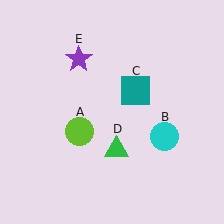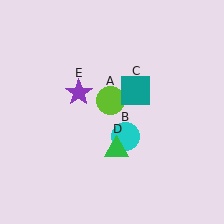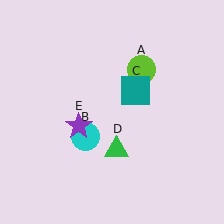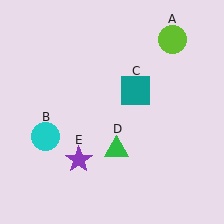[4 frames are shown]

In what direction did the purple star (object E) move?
The purple star (object E) moved down.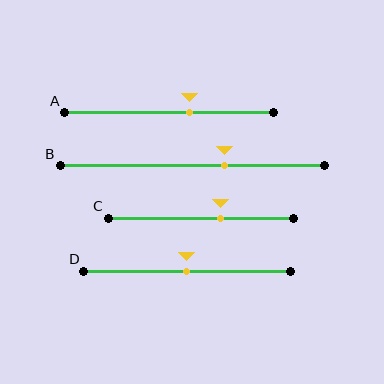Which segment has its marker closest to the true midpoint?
Segment D has its marker closest to the true midpoint.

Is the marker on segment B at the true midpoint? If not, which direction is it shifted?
No, the marker on segment B is shifted to the right by about 12% of the segment length.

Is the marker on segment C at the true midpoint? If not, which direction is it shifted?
No, the marker on segment C is shifted to the right by about 11% of the segment length.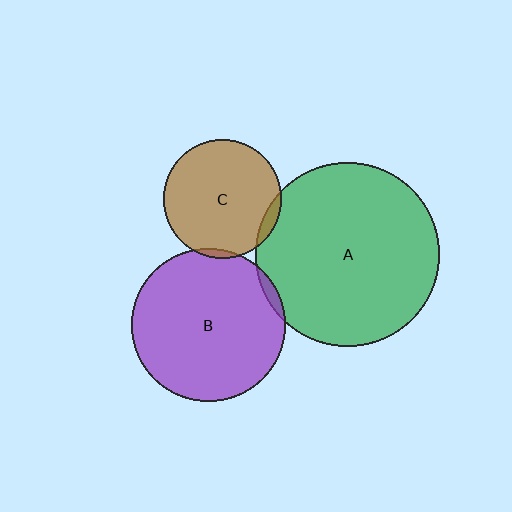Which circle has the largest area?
Circle A (green).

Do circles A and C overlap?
Yes.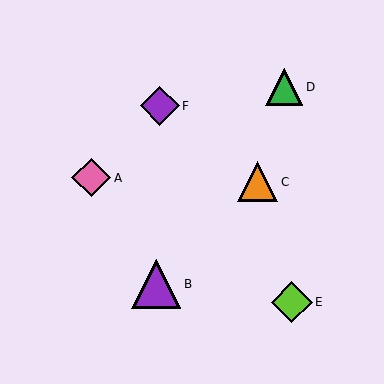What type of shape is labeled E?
Shape E is a lime diamond.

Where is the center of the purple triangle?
The center of the purple triangle is at (156, 284).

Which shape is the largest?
The purple triangle (labeled B) is the largest.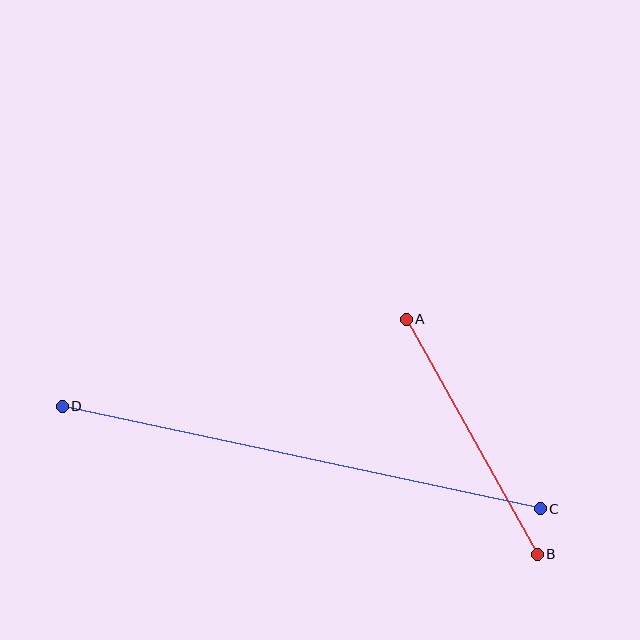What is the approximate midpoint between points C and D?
The midpoint is at approximately (301, 458) pixels.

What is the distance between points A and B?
The distance is approximately 269 pixels.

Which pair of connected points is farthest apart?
Points C and D are farthest apart.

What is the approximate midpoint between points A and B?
The midpoint is at approximately (472, 437) pixels.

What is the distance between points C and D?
The distance is approximately 489 pixels.